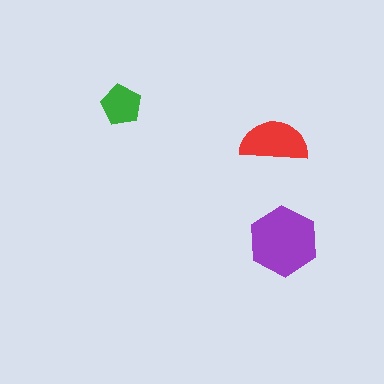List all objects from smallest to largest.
The green pentagon, the red semicircle, the purple hexagon.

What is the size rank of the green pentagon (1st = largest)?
3rd.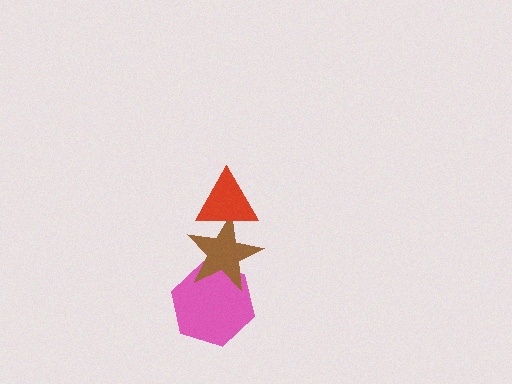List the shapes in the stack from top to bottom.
From top to bottom: the red triangle, the brown star, the pink hexagon.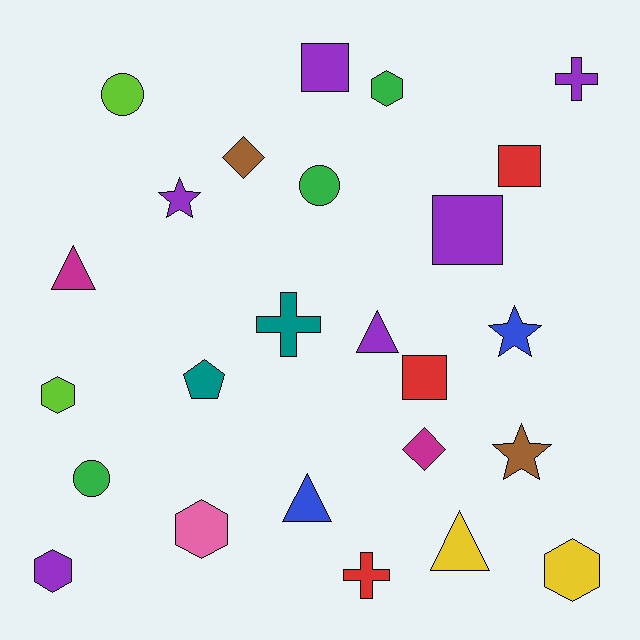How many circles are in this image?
There are 3 circles.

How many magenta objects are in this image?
There are 2 magenta objects.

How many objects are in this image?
There are 25 objects.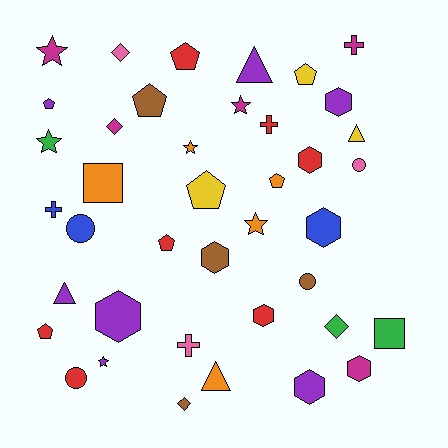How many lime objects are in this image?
There are no lime objects.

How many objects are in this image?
There are 40 objects.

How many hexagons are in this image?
There are 8 hexagons.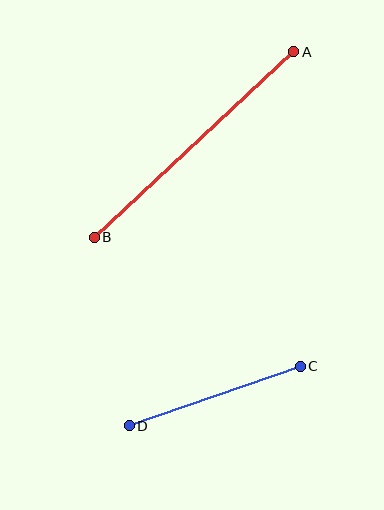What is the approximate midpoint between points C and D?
The midpoint is at approximately (215, 396) pixels.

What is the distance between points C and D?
The distance is approximately 181 pixels.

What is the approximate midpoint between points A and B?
The midpoint is at approximately (194, 145) pixels.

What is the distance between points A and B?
The distance is approximately 273 pixels.